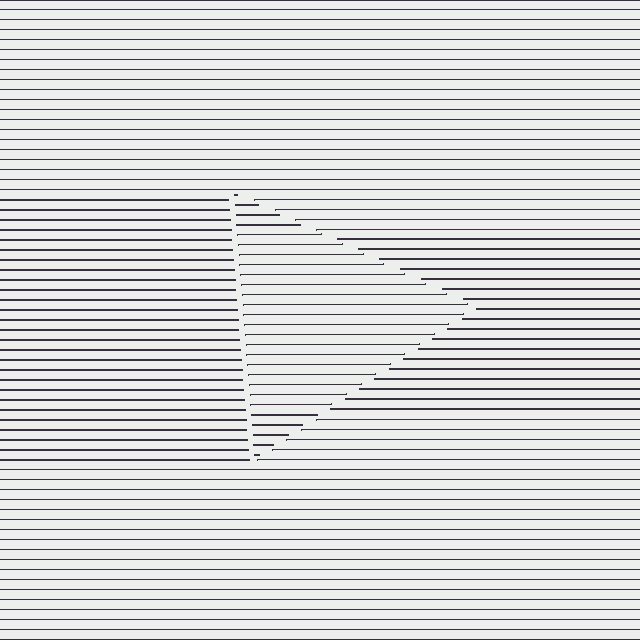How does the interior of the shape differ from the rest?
The interior of the shape contains the same grating, shifted by half a period — the contour is defined by the phase discontinuity where line-ends from the inner and outer gratings abut.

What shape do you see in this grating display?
An illusory triangle. The interior of the shape contains the same grating, shifted by half a period — the contour is defined by the phase discontinuity where line-ends from the inner and outer gratings abut.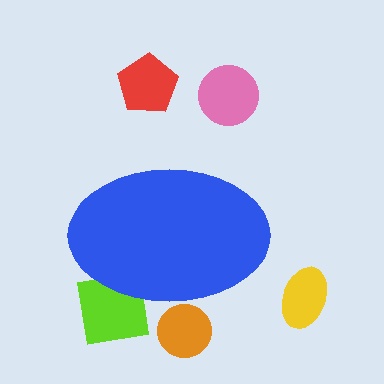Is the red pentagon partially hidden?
No, the red pentagon is fully visible.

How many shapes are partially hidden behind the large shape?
2 shapes are partially hidden.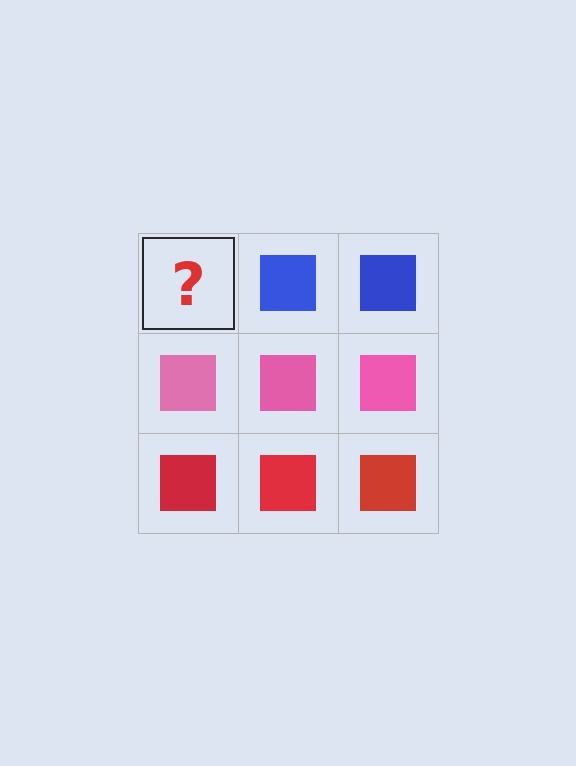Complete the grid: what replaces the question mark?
The question mark should be replaced with a blue square.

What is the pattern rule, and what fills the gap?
The rule is that each row has a consistent color. The gap should be filled with a blue square.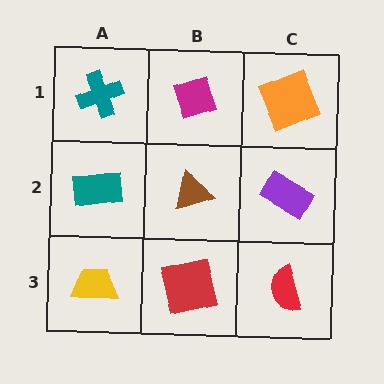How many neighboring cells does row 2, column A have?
3.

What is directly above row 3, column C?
A purple rectangle.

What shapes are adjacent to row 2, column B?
A magenta diamond (row 1, column B), a red square (row 3, column B), a teal rectangle (row 2, column A), a purple rectangle (row 2, column C).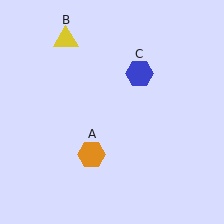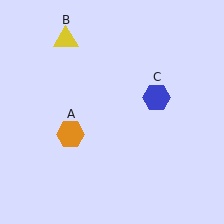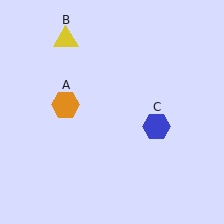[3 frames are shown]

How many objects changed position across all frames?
2 objects changed position: orange hexagon (object A), blue hexagon (object C).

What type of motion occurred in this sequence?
The orange hexagon (object A), blue hexagon (object C) rotated clockwise around the center of the scene.